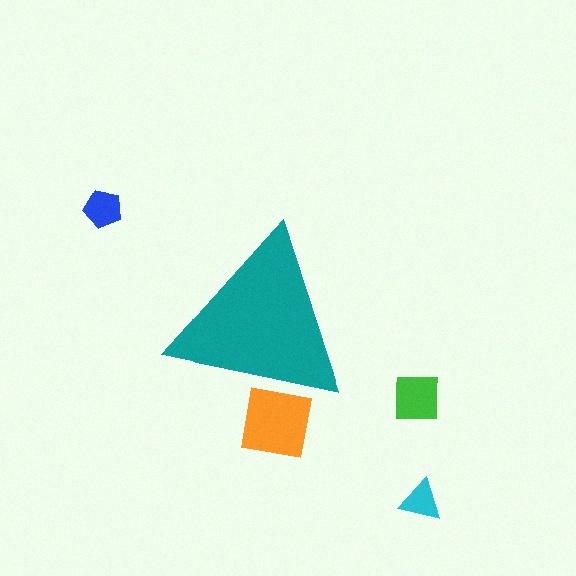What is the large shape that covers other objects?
A teal triangle.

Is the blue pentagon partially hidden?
No, the blue pentagon is fully visible.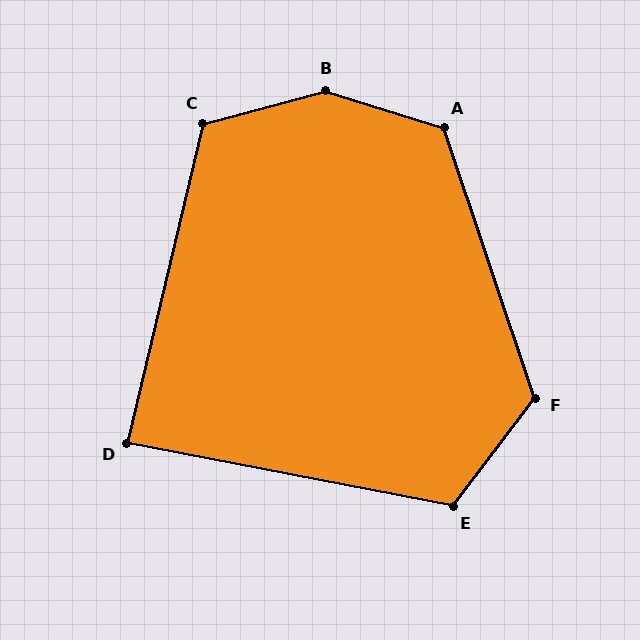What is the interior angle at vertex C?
Approximately 118 degrees (obtuse).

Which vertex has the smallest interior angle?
D, at approximately 88 degrees.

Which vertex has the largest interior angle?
B, at approximately 148 degrees.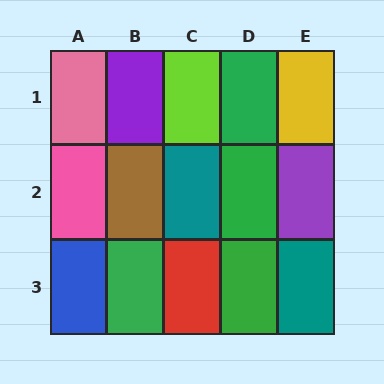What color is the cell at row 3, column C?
Red.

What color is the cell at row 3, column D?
Green.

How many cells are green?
4 cells are green.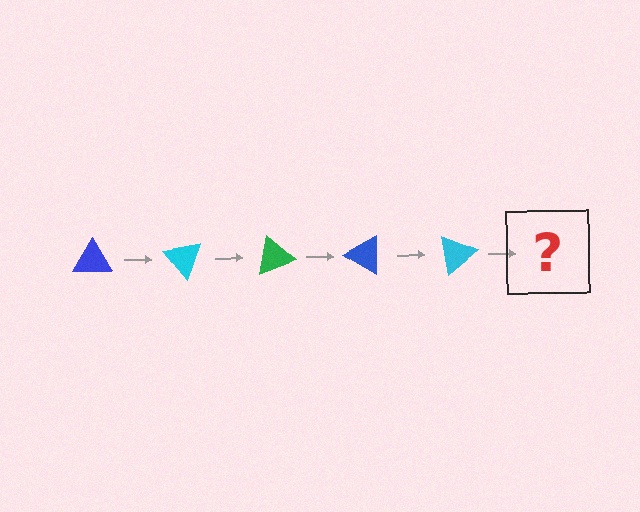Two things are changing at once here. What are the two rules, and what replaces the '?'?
The two rules are that it rotates 50 degrees each step and the color cycles through blue, cyan, and green. The '?' should be a green triangle, rotated 250 degrees from the start.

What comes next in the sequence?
The next element should be a green triangle, rotated 250 degrees from the start.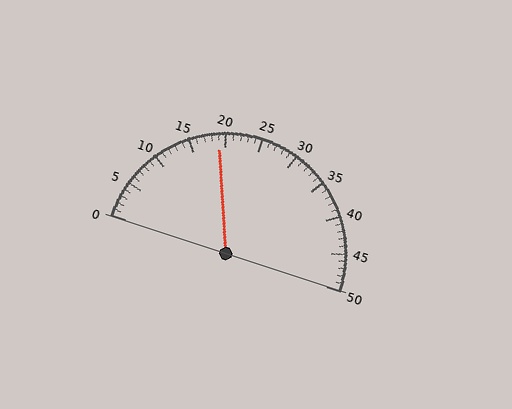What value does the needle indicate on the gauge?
The needle indicates approximately 19.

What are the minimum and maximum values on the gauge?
The gauge ranges from 0 to 50.